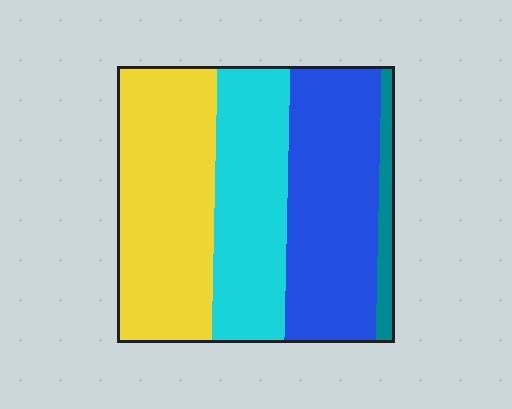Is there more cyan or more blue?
Blue.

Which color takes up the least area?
Teal, at roughly 5%.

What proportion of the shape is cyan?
Cyan takes up about one quarter (1/4) of the shape.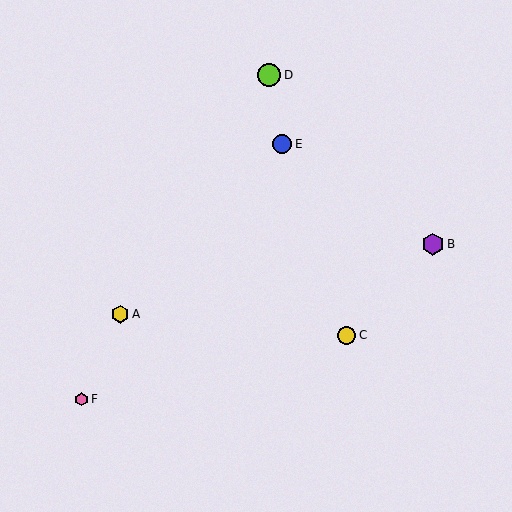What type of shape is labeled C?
Shape C is a yellow circle.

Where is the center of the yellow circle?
The center of the yellow circle is at (347, 335).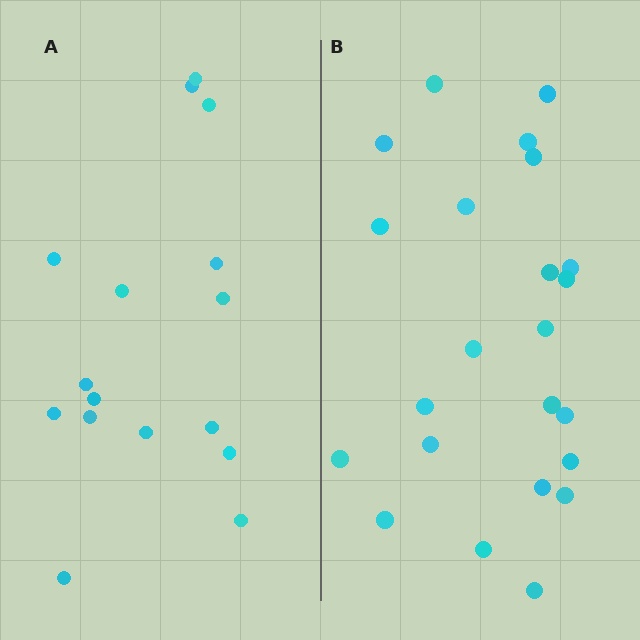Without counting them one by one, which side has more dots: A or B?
Region B (the right region) has more dots.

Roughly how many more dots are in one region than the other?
Region B has roughly 8 or so more dots than region A.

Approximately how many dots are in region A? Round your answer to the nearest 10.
About 20 dots. (The exact count is 16, which rounds to 20.)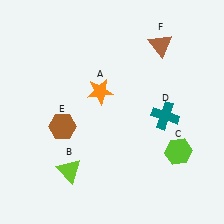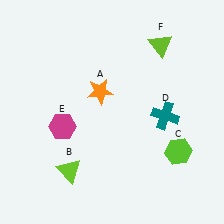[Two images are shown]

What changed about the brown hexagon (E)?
In Image 1, E is brown. In Image 2, it changed to magenta.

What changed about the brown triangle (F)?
In Image 1, F is brown. In Image 2, it changed to lime.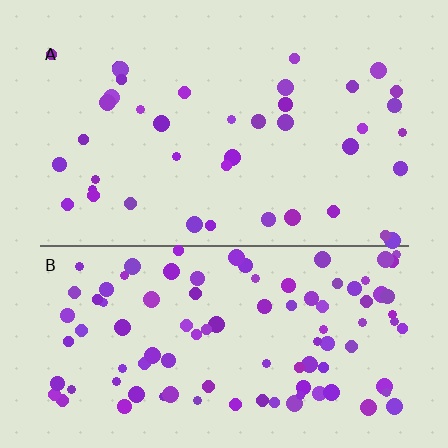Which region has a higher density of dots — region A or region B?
B (the bottom).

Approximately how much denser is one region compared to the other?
Approximately 2.5× — region B over region A.